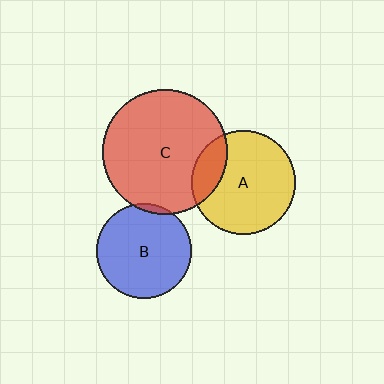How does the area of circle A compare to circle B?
Approximately 1.2 times.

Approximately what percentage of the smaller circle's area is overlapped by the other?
Approximately 20%.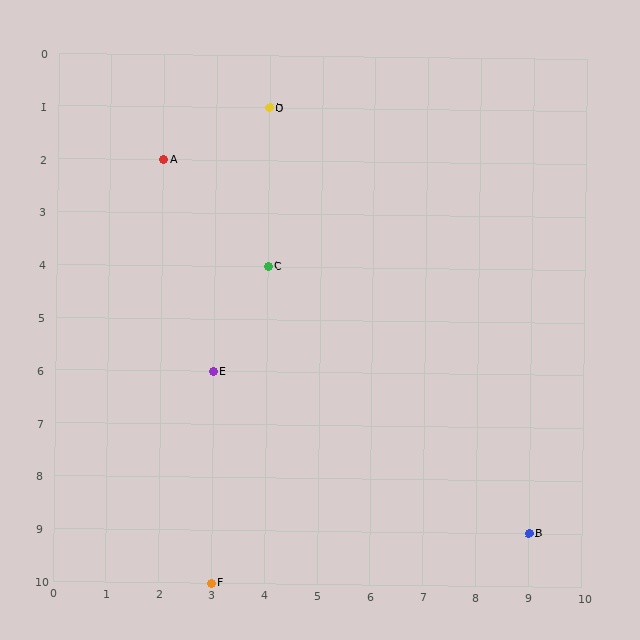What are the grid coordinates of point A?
Point A is at grid coordinates (2, 2).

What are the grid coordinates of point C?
Point C is at grid coordinates (4, 4).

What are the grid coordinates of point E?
Point E is at grid coordinates (3, 6).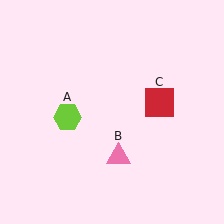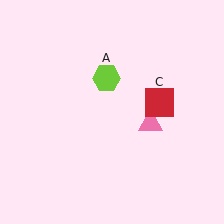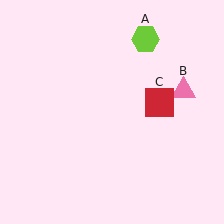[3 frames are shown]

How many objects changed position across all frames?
2 objects changed position: lime hexagon (object A), pink triangle (object B).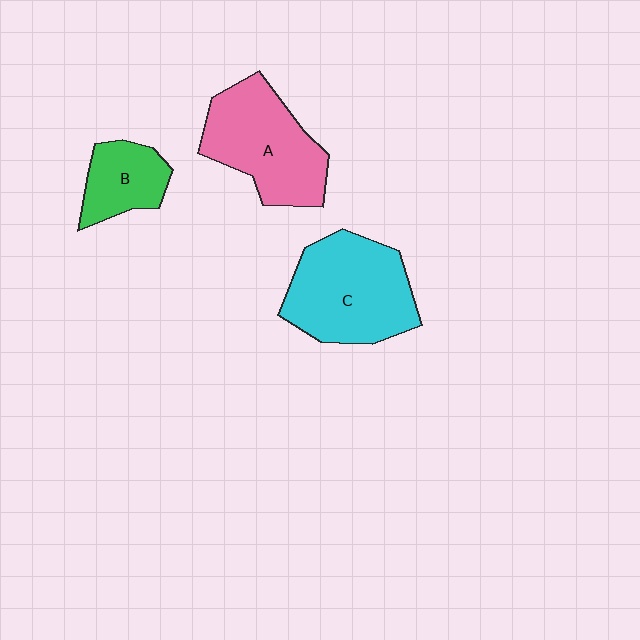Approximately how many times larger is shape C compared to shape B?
Approximately 2.1 times.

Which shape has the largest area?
Shape C (cyan).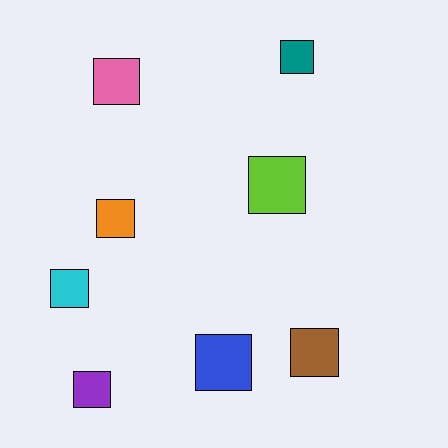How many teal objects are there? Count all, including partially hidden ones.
There is 1 teal object.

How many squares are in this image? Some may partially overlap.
There are 8 squares.